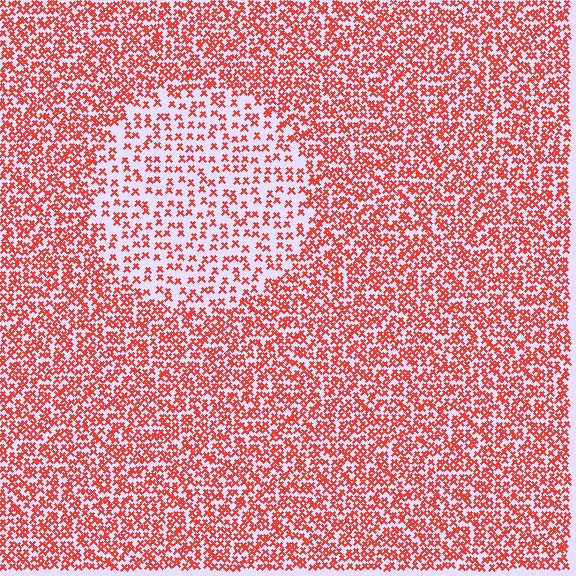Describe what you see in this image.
The image contains small red elements arranged at two different densities. A circle-shaped region is visible where the elements are less densely packed than the surrounding area.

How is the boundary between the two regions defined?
The boundary is defined by a change in element density (approximately 2.1x ratio). All elements are the same color, size, and shape.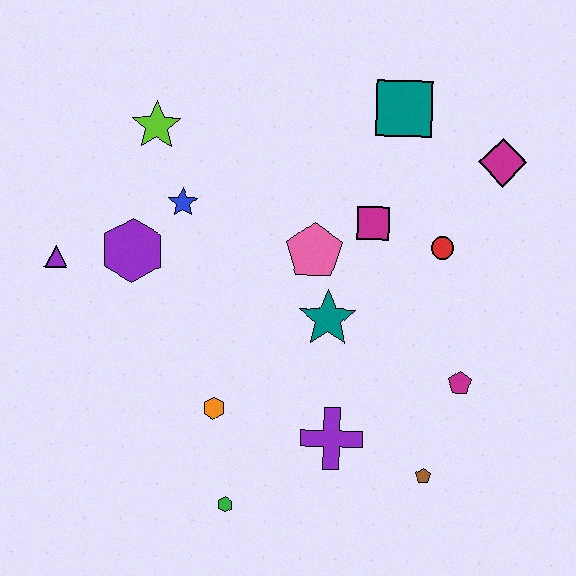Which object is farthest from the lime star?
The brown pentagon is farthest from the lime star.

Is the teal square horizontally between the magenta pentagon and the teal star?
Yes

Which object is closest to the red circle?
The magenta square is closest to the red circle.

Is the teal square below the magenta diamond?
No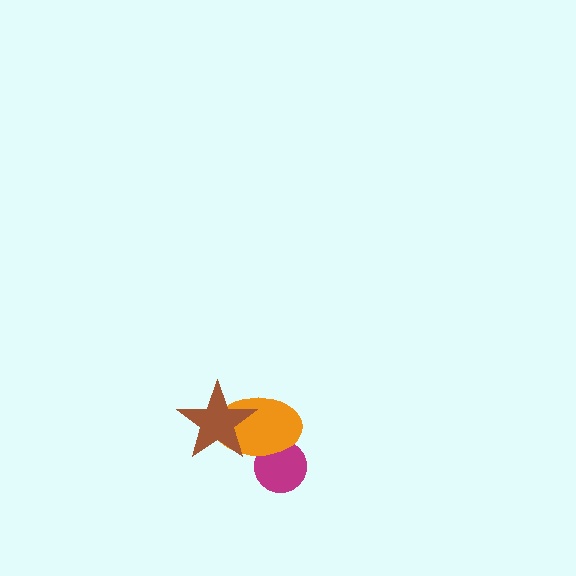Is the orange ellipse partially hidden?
Yes, it is partially covered by another shape.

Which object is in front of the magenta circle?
The orange ellipse is in front of the magenta circle.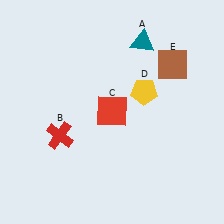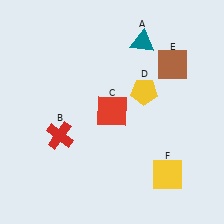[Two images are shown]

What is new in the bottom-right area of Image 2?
A yellow square (F) was added in the bottom-right area of Image 2.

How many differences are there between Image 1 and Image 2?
There is 1 difference between the two images.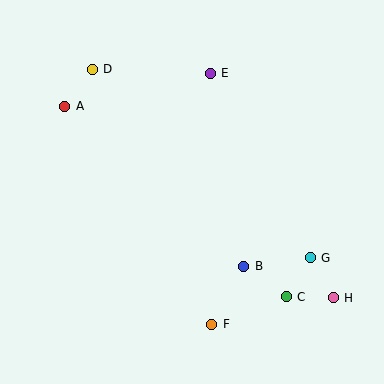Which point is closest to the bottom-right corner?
Point H is closest to the bottom-right corner.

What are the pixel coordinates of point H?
Point H is at (333, 298).